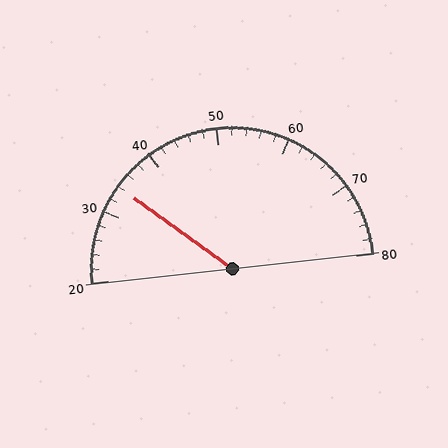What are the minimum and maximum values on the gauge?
The gauge ranges from 20 to 80.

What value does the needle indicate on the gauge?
The needle indicates approximately 34.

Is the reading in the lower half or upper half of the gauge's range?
The reading is in the lower half of the range (20 to 80).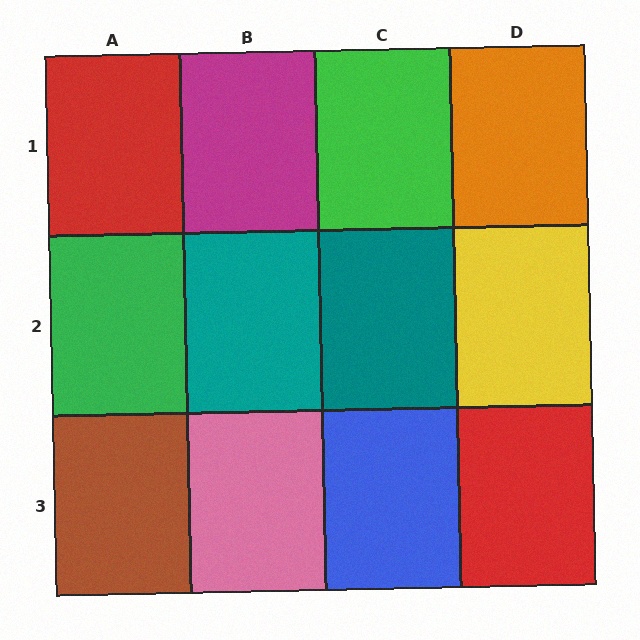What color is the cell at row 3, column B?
Pink.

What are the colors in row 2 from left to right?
Green, teal, teal, yellow.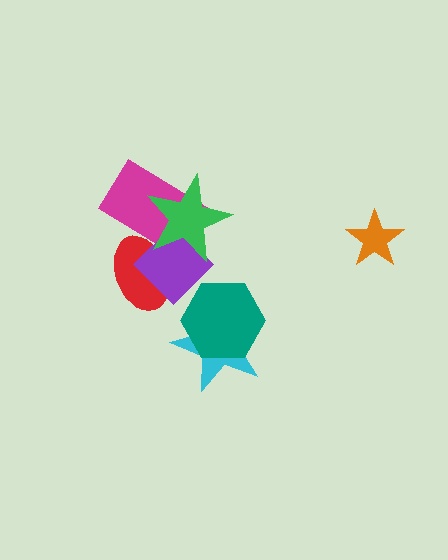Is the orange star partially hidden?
No, no other shape covers it.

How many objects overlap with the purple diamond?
3 objects overlap with the purple diamond.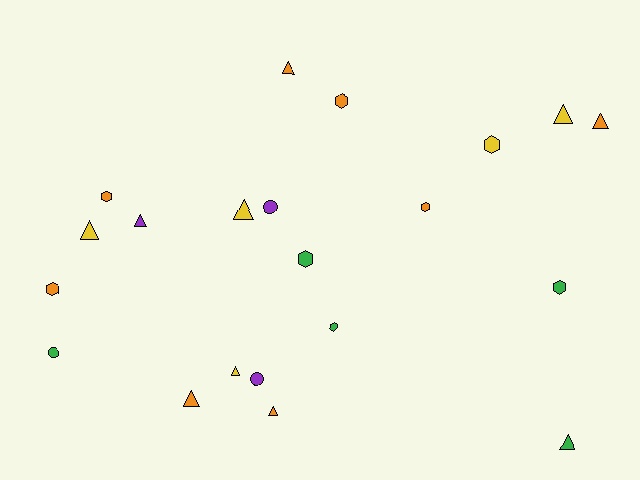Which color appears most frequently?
Orange, with 8 objects.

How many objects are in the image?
There are 21 objects.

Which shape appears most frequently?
Triangle, with 10 objects.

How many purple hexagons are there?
There are no purple hexagons.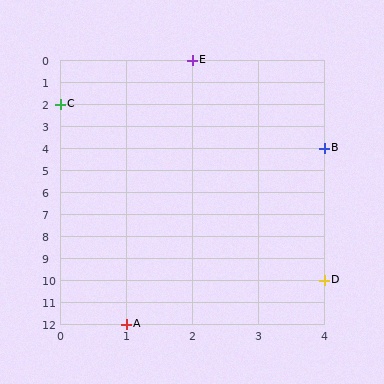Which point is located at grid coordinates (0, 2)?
Point C is at (0, 2).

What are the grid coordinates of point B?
Point B is at grid coordinates (4, 4).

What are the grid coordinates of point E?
Point E is at grid coordinates (2, 0).